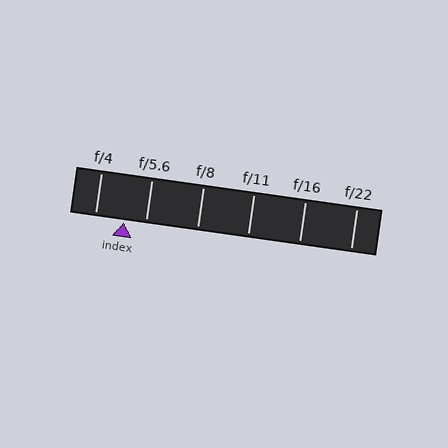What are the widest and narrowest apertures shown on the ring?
The widest aperture shown is f/4 and the narrowest is f/22.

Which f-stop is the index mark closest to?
The index mark is closest to f/5.6.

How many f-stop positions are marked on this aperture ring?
There are 6 f-stop positions marked.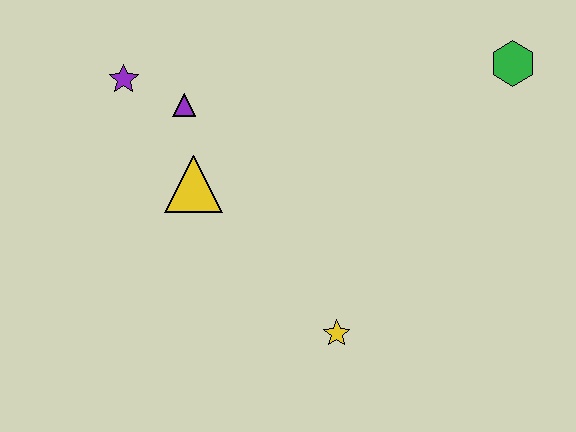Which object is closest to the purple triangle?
The purple star is closest to the purple triangle.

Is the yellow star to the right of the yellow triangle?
Yes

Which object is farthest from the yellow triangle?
The green hexagon is farthest from the yellow triangle.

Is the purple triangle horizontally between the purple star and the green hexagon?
Yes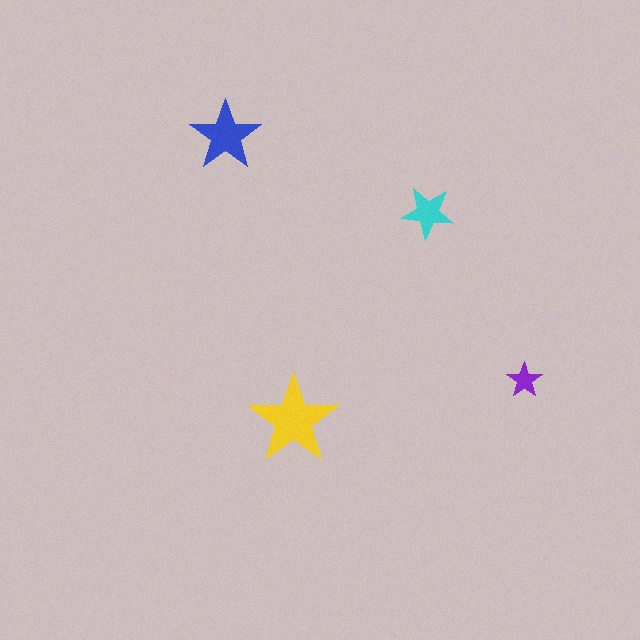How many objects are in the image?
There are 4 objects in the image.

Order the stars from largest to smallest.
the yellow one, the blue one, the cyan one, the purple one.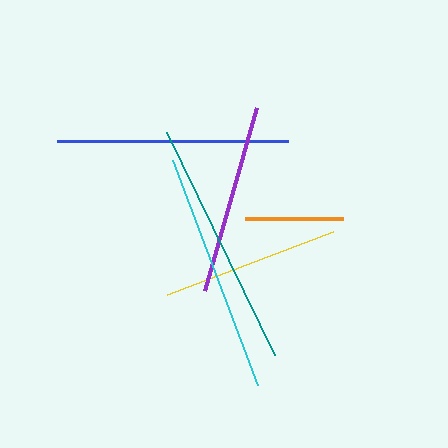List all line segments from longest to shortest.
From longest to shortest: teal, cyan, blue, purple, yellow, orange.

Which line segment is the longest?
The teal line is the longest at approximately 248 pixels.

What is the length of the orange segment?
The orange segment is approximately 98 pixels long.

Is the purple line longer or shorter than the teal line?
The teal line is longer than the purple line.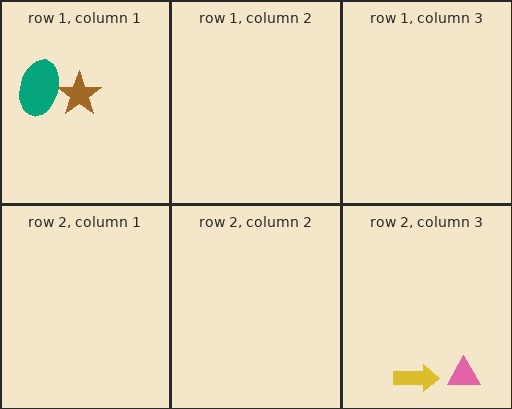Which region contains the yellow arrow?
The row 2, column 3 region.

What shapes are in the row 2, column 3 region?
The pink triangle, the yellow arrow.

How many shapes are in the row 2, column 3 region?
2.